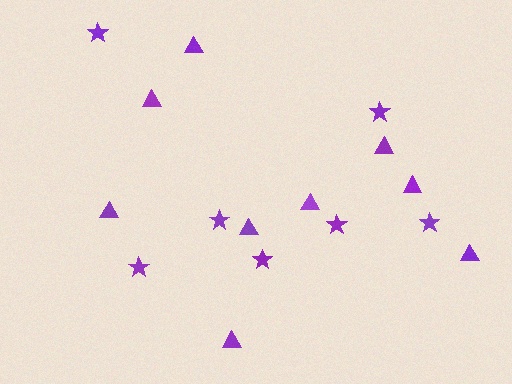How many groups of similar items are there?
There are 2 groups: one group of stars (7) and one group of triangles (9).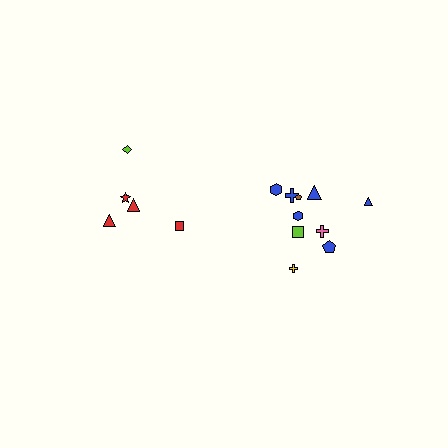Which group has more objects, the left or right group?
The right group.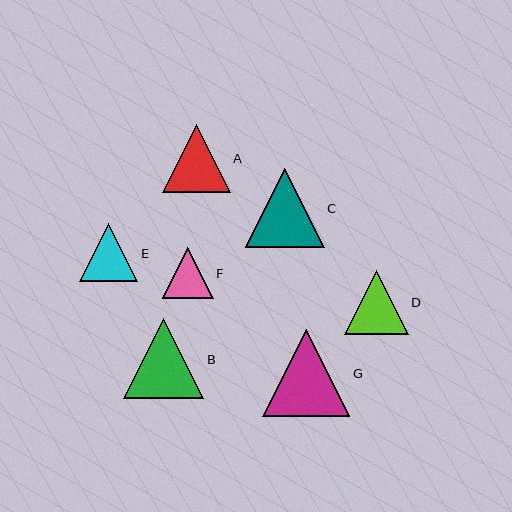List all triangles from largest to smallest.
From largest to smallest: G, B, C, A, D, E, F.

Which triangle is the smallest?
Triangle F is the smallest with a size of approximately 50 pixels.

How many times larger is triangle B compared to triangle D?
Triangle B is approximately 1.3 times the size of triangle D.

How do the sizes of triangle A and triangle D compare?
Triangle A and triangle D are approximately the same size.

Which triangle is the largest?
Triangle G is the largest with a size of approximately 87 pixels.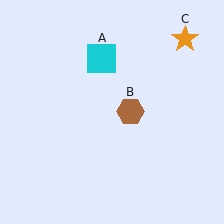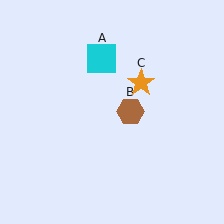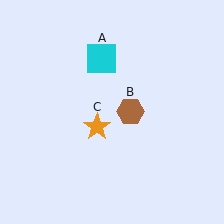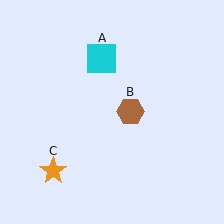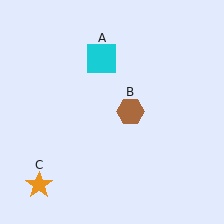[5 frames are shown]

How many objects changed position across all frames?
1 object changed position: orange star (object C).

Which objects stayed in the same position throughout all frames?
Cyan square (object A) and brown hexagon (object B) remained stationary.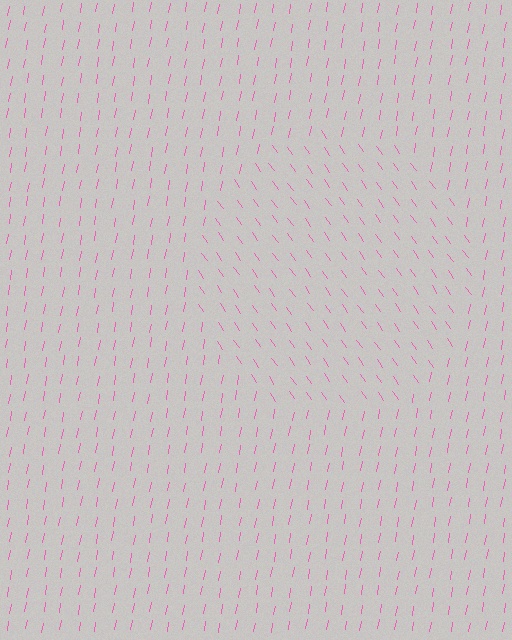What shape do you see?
I see a circle.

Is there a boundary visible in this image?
Yes, there is a texture boundary formed by a change in line orientation.